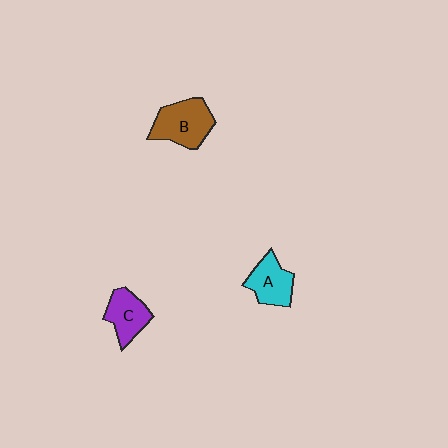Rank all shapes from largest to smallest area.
From largest to smallest: B (brown), A (cyan), C (purple).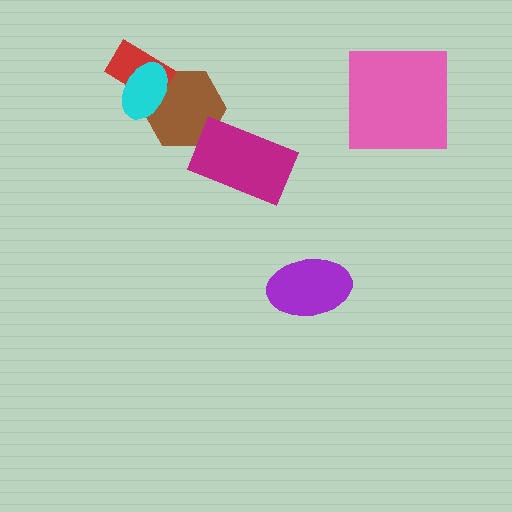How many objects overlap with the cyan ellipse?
2 objects overlap with the cyan ellipse.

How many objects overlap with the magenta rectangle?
1 object overlaps with the magenta rectangle.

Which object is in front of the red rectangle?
The cyan ellipse is in front of the red rectangle.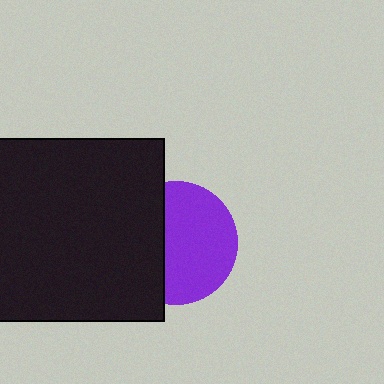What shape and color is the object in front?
The object in front is a black square.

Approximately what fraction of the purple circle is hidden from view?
Roughly 39% of the purple circle is hidden behind the black square.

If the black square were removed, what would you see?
You would see the complete purple circle.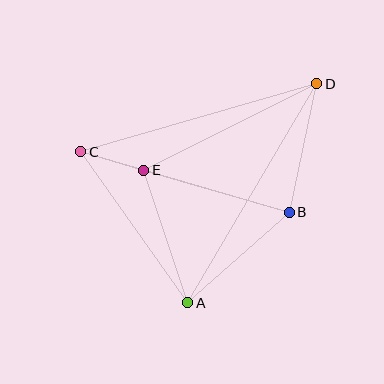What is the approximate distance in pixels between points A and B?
The distance between A and B is approximately 136 pixels.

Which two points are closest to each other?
Points C and E are closest to each other.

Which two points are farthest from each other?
Points A and D are farthest from each other.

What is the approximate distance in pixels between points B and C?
The distance between B and C is approximately 217 pixels.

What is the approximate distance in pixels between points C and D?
The distance between C and D is approximately 246 pixels.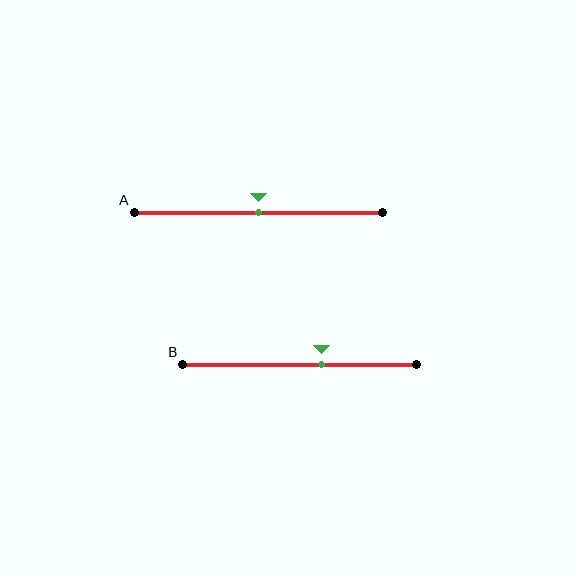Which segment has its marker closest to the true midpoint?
Segment A has its marker closest to the true midpoint.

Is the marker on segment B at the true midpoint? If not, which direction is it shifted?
No, the marker on segment B is shifted to the right by about 9% of the segment length.